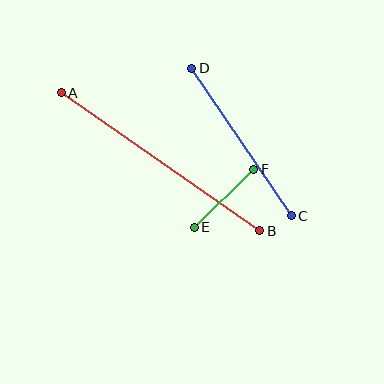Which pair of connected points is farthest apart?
Points A and B are farthest apart.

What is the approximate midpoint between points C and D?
The midpoint is at approximately (241, 142) pixels.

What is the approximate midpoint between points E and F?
The midpoint is at approximately (224, 198) pixels.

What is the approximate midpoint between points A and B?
The midpoint is at approximately (160, 162) pixels.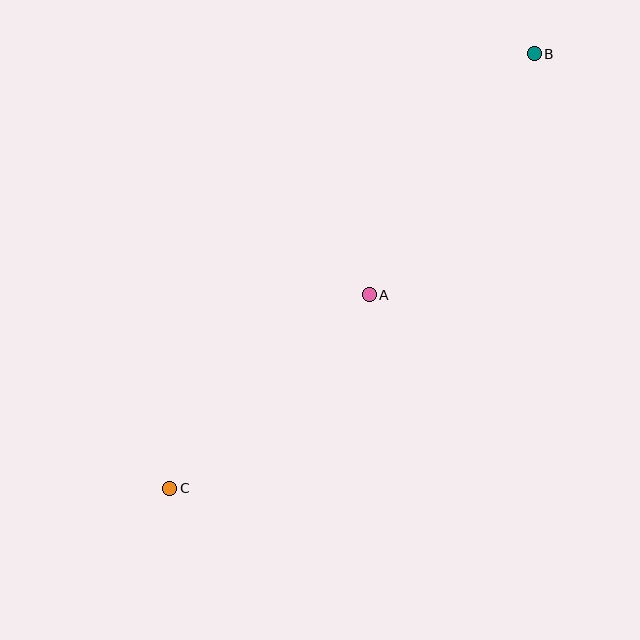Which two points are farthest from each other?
Points B and C are farthest from each other.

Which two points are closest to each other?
Points A and C are closest to each other.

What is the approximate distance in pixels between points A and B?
The distance between A and B is approximately 292 pixels.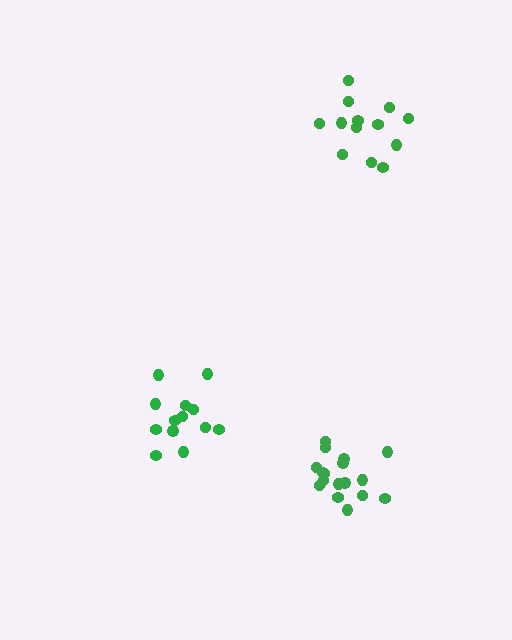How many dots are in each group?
Group 1: 13 dots, Group 2: 13 dots, Group 3: 17 dots (43 total).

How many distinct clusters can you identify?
There are 3 distinct clusters.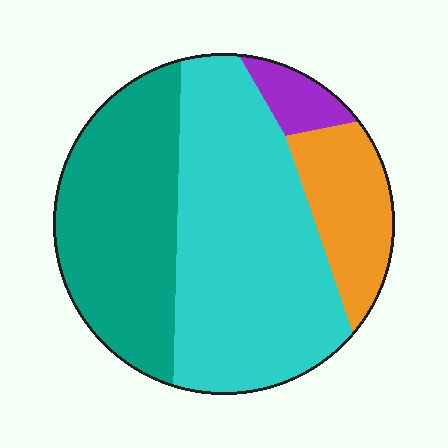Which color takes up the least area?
Purple, at roughly 5%.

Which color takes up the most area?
Cyan, at roughly 45%.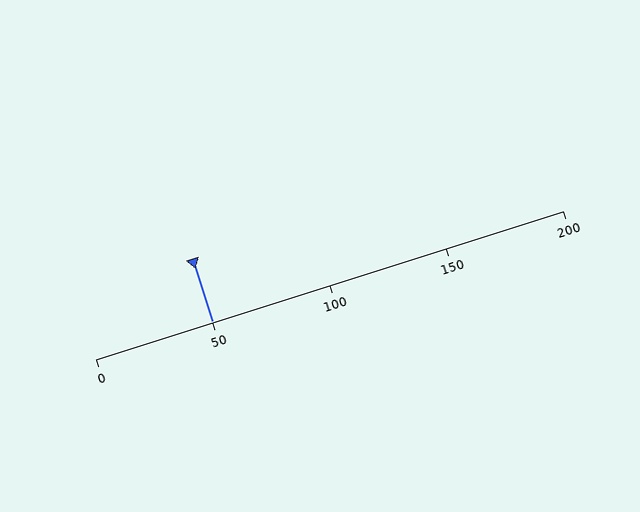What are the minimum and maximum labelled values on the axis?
The axis runs from 0 to 200.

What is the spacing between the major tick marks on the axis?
The major ticks are spaced 50 apart.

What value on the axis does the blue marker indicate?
The marker indicates approximately 50.